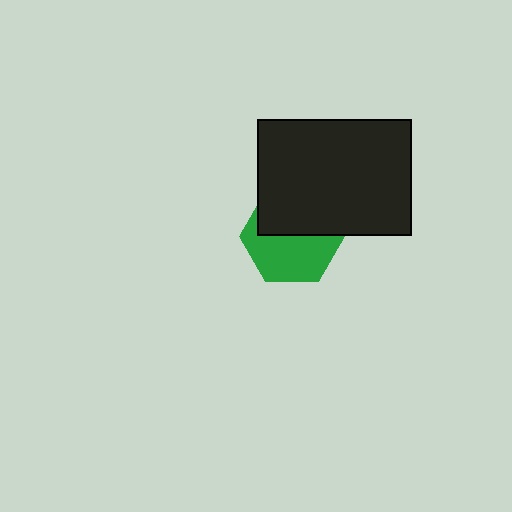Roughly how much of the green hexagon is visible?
About half of it is visible (roughly 55%).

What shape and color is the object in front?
The object in front is a black rectangle.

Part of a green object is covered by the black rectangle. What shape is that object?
It is a hexagon.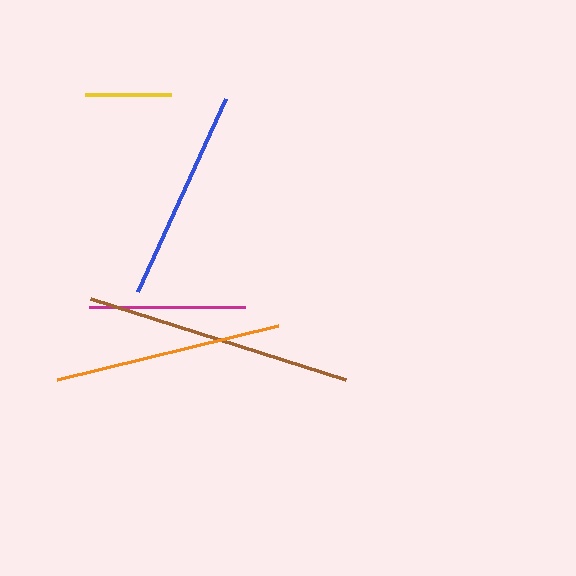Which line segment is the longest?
The brown line is the longest at approximately 268 pixels.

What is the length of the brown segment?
The brown segment is approximately 268 pixels long.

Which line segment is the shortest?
The yellow line is the shortest at approximately 85 pixels.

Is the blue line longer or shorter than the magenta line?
The blue line is longer than the magenta line.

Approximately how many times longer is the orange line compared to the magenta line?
The orange line is approximately 1.5 times the length of the magenta line.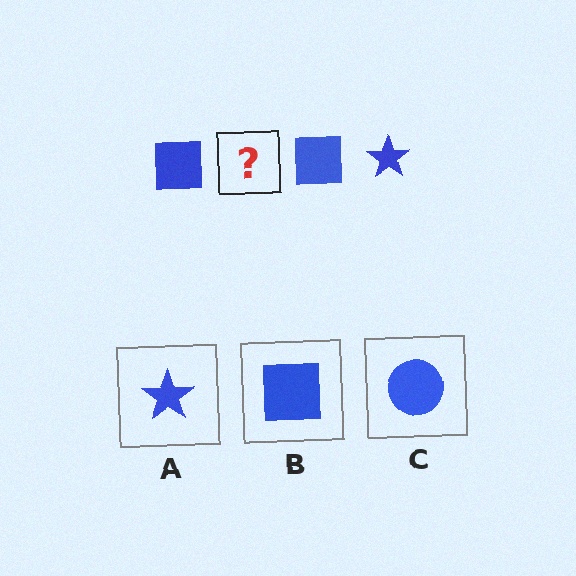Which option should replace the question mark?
Option A.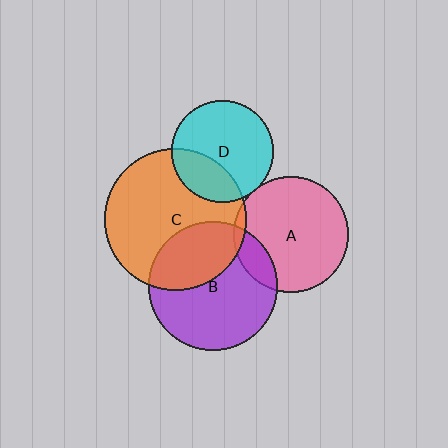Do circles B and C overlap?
Yes.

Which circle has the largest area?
Circle C (orange).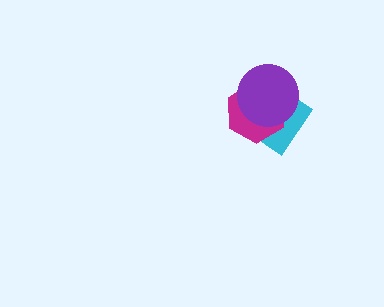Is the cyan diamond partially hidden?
Yes, it is partially covered by another shape.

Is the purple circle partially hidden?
No, no other shape covers it.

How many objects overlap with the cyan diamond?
2 objects overlap with the cyan diamond.